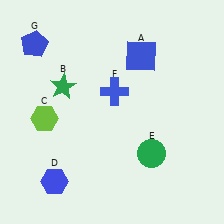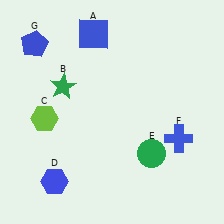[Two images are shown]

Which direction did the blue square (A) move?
The blue square (A) moved left.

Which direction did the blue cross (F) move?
The blue cross (F) moved right.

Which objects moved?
The objects that moved are: the blue square (A), the blue cross (F).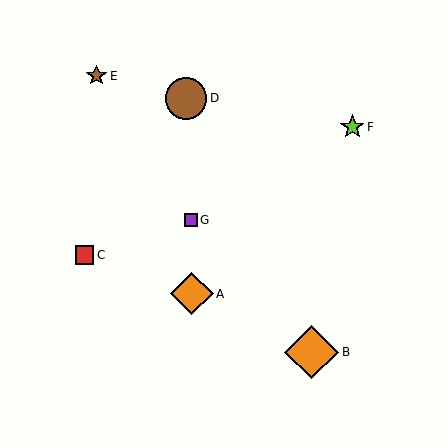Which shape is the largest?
The orange diamond (labeled B) is the largest.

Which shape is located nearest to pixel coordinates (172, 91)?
The brown circle (labeled D) at (186, 98) is nearest to that location.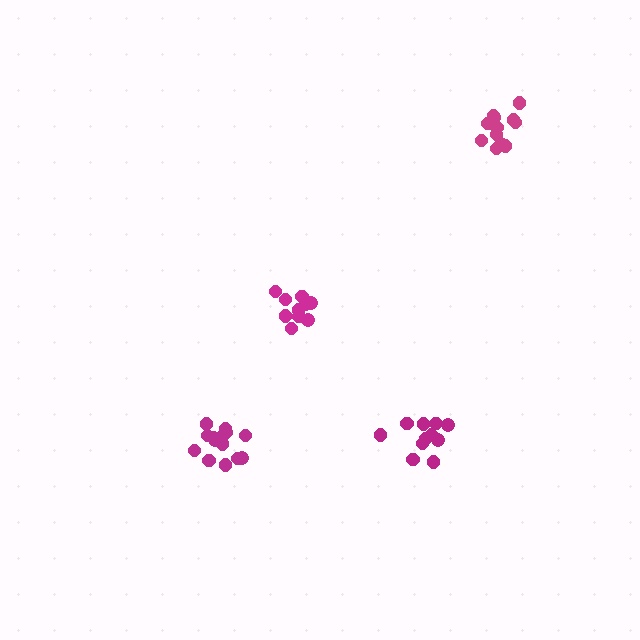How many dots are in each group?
Group 1: 14 dots, Group 2: 10 dots, Group 3: 11 dots, Group 4: 13 dots (48 total).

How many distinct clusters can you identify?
There are 4 distinct clusters.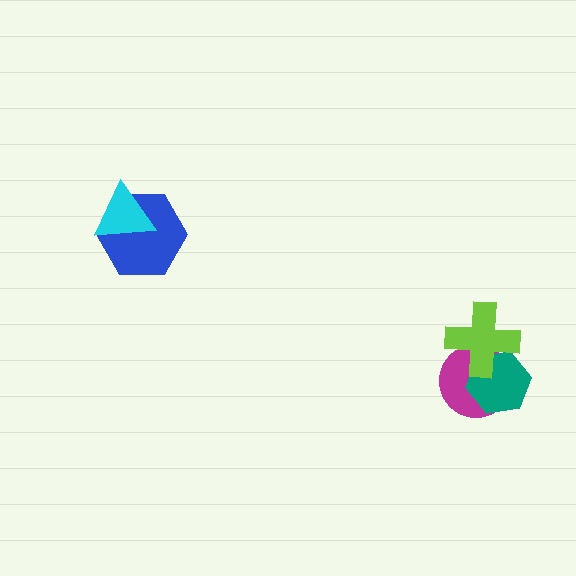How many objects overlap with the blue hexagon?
1 object overlaps with the blue hexagon.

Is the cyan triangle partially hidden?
No, no other shape covers it.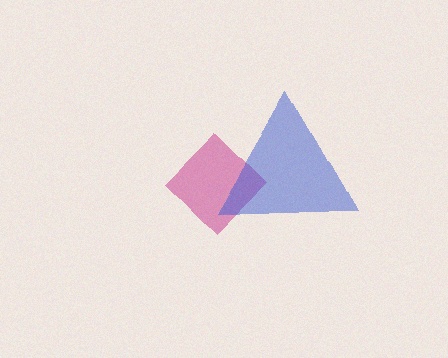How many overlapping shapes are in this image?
There are 2 overlapping shapes in the image.